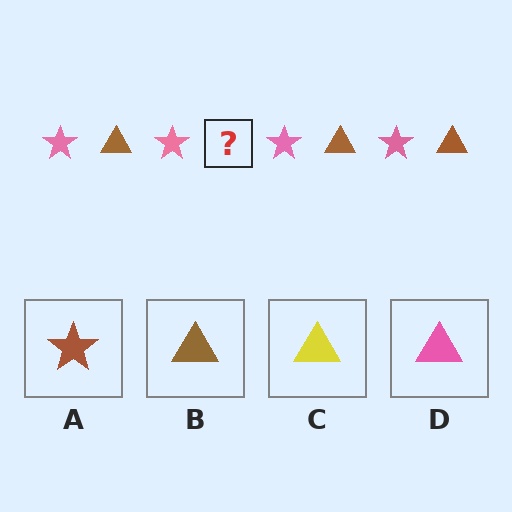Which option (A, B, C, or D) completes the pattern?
B.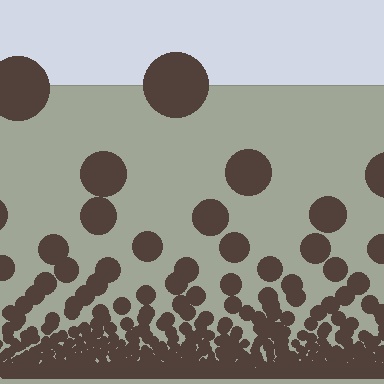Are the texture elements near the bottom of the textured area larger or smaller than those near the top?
Smaller. The gradient is inverted — elements near the bottom are smaller and denser.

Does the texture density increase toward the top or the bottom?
Density increases toward the bottom.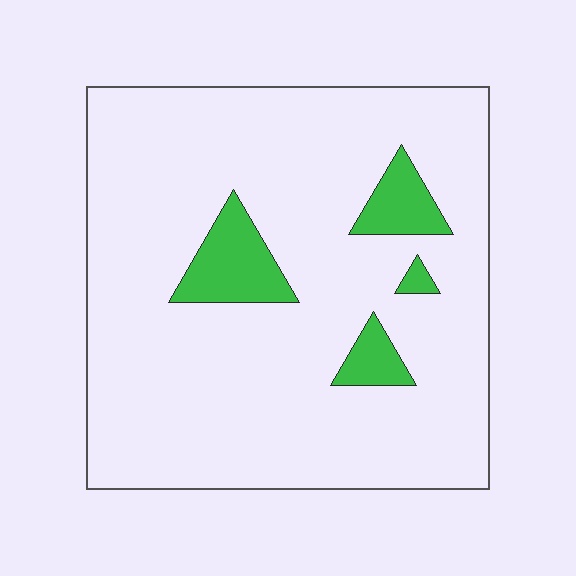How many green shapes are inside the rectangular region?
4.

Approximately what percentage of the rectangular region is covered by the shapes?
Approximately 10%.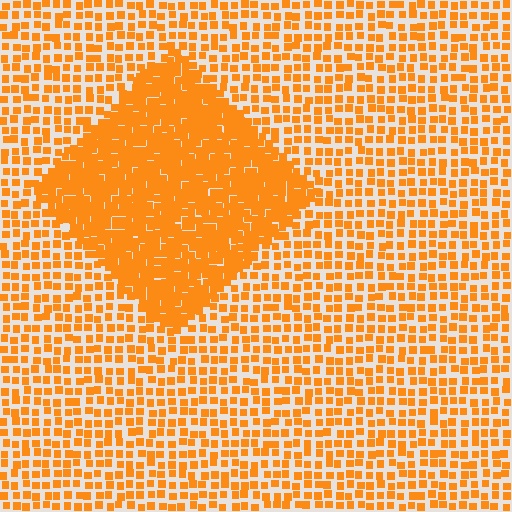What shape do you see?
I see a diamond.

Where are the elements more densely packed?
The elements are more densely packed inside the diamond boundary.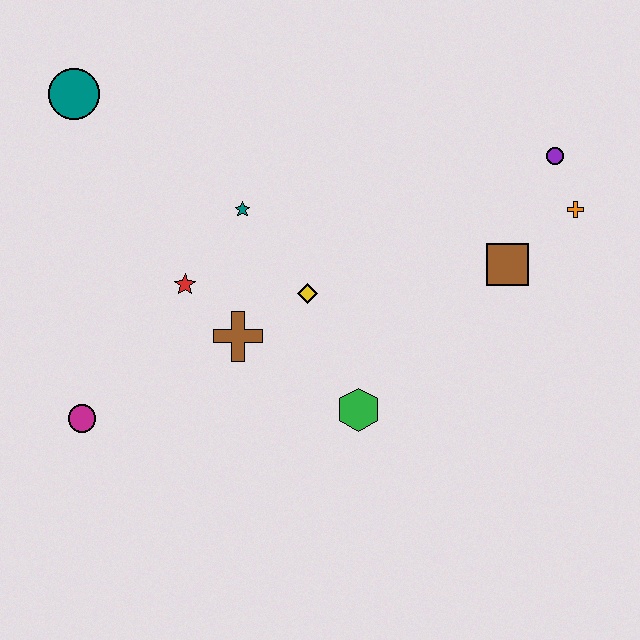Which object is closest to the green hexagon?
The yellow diamond is closest to the green hexagon.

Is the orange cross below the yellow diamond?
No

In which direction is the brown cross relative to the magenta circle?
The brown cross is to the right of the magenta circle.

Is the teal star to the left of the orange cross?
Yes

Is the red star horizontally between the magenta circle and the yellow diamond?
Yes